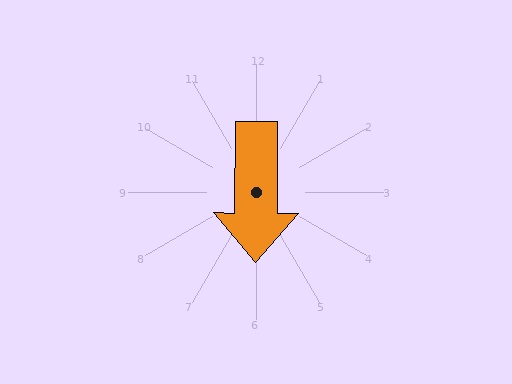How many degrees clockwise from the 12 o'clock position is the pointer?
Approximately 180 degrees.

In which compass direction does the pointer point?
South.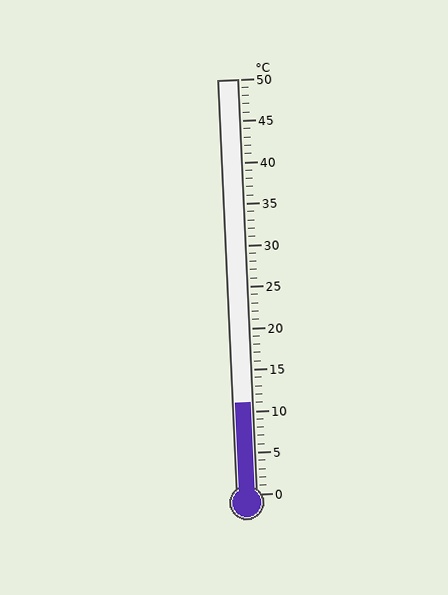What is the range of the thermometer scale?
The thermometer scale ranges from 0°C to 50°C.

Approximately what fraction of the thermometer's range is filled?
The thermometer is filled to approximately 20% of its range.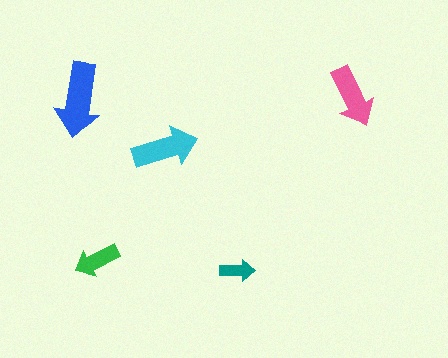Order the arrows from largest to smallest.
the blue one, the cyan one, the pink one, the green one, the teal one.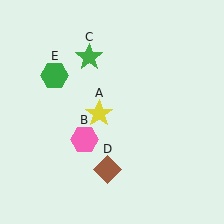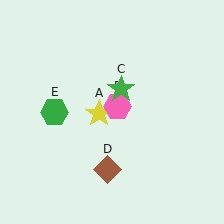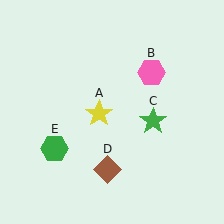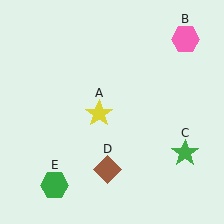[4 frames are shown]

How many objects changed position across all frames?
3 objects changed position: pink hexagon (object B), green star (object C), green hexagon (object E).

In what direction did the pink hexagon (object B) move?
The pink hexagon (object B) moved up and to the right.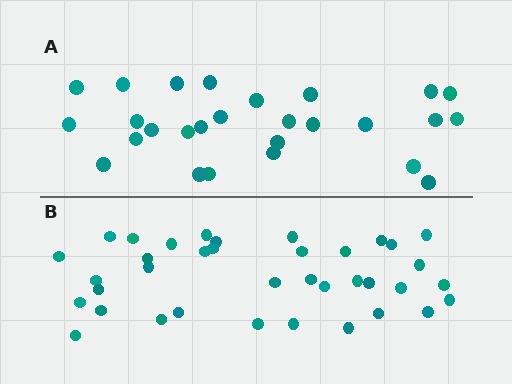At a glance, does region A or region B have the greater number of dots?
Region B (the bottom region) has more dots.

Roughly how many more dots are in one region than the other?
Region B has roughly 10 or so more dots than region A.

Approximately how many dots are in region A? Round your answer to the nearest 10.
About 30 dots. (The exact count is 27, which rounds to 30.)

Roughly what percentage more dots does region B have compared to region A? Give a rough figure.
About 35% more.